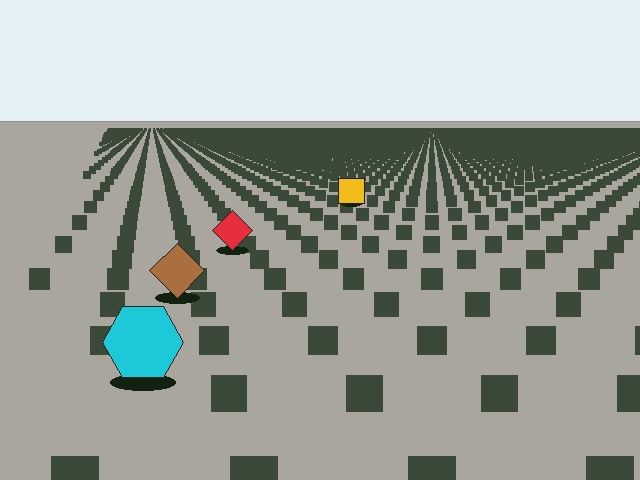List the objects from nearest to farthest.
From nearest to farthest: the cyan hexagon, the brown diamond, the red diamond, the yellow square.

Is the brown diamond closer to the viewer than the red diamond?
Yes. The brown diamond is closer — you can tell from the texture gradient: the ground texture is coarser near it.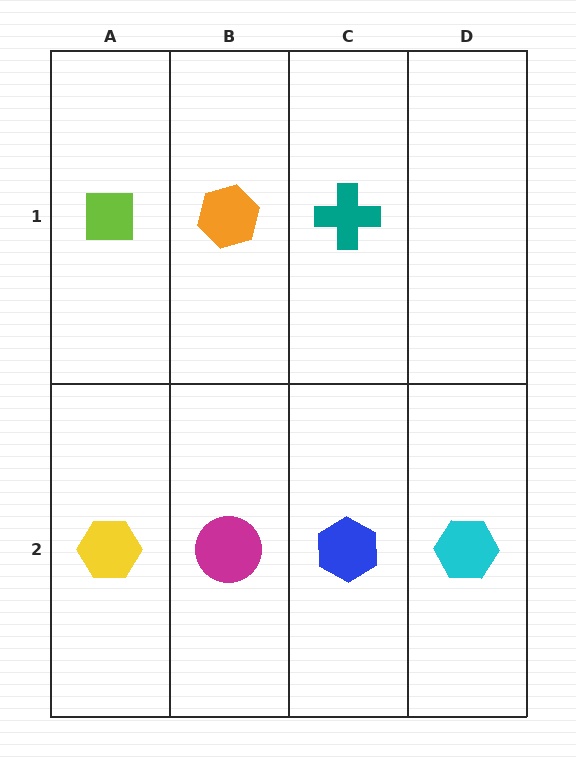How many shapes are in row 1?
3 shapes.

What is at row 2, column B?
A magenta circle.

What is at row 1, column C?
A teal cross.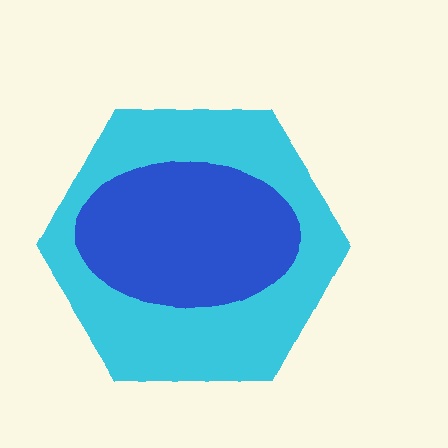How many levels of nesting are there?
2.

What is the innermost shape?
The blue ellipse.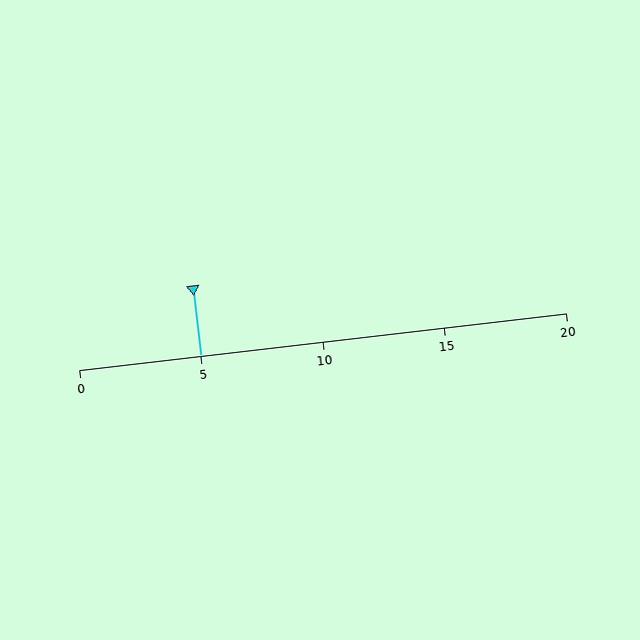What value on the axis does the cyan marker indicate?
The marker indicates approximately 5.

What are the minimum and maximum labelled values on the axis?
The axis runs from 0 to 20.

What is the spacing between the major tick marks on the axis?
The major ticks are spaced 5 apart.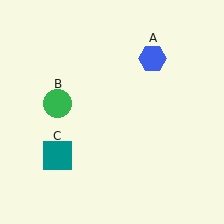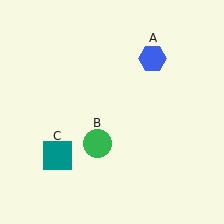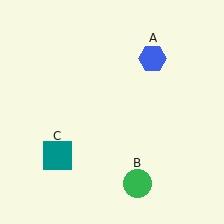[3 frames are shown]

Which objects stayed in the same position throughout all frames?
Blue hexagon (object A) and teal square (object C) remained stationary.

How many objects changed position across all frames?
1 object changed position: green circle (object B).